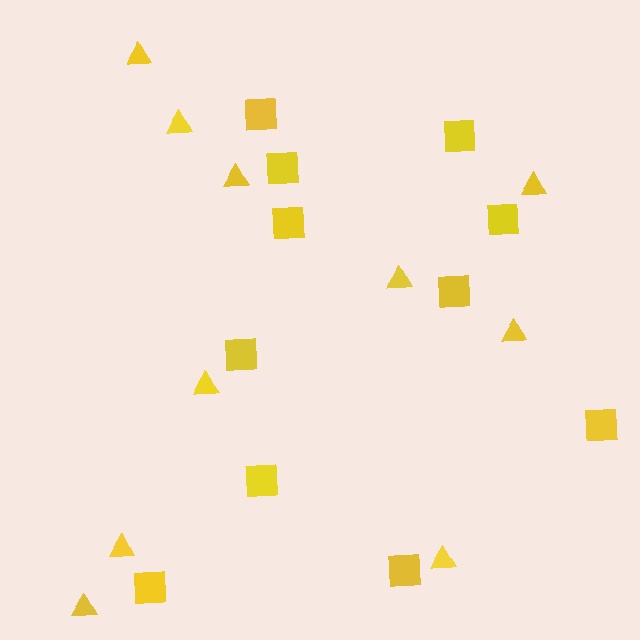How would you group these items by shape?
There are 2 groups: one group of squares (11) and one group of triangles (10).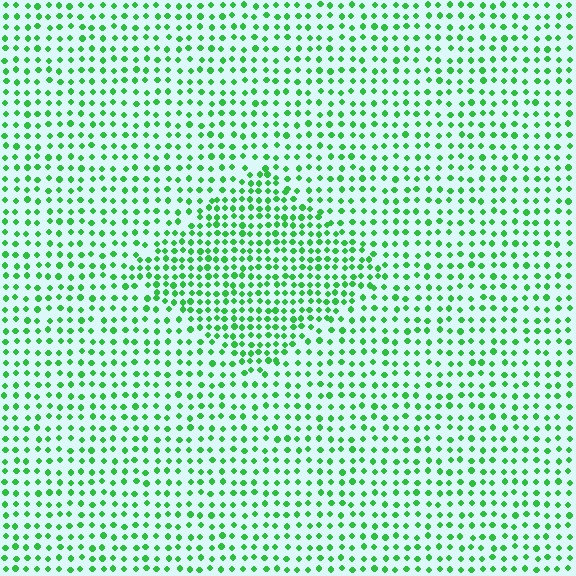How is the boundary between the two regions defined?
The boundary is defined by a change in element density (approximately 1.6x ratio). All elements are the same color, size, and shape.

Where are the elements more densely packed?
The elements are more densely packed inside the diamond boundary.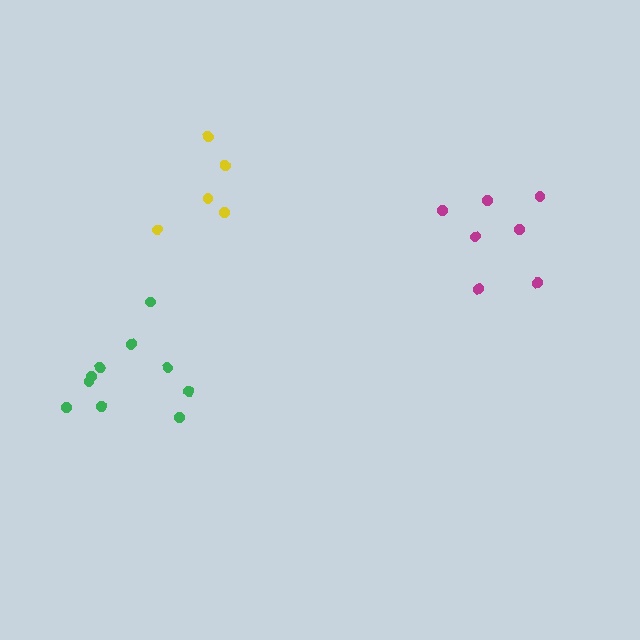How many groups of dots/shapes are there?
There are 3 groups.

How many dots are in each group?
Group 1: 5 dots, Group 2: 10 dots, Group 3: 7 dots (22 total).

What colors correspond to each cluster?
The clusters are colored: yellow, green, magenta.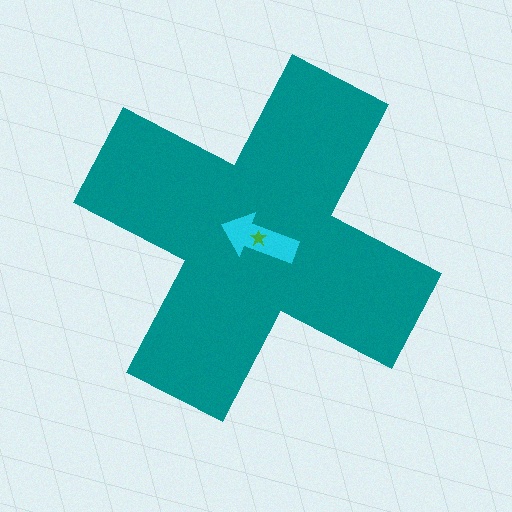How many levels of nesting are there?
3.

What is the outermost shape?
The teal cross.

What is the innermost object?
The green star.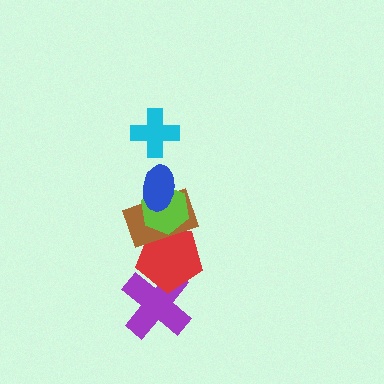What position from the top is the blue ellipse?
The blue ellipse is 2nd from the top.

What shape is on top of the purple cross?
The red pentagon is on top of the purple cross.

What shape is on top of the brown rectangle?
The lime hexagon is on top of the brown rectangle.